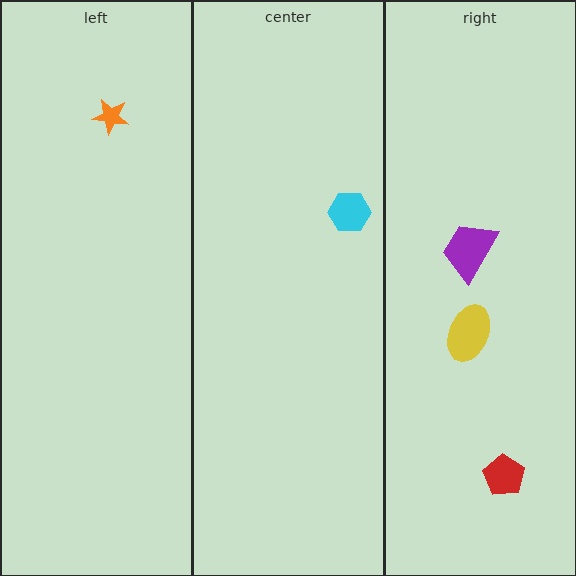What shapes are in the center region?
The cyan hexagon.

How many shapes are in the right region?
3.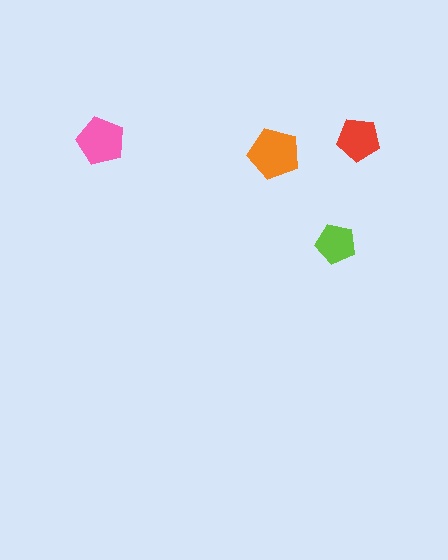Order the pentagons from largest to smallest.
the orange one, the pink one, the red one, the lime one.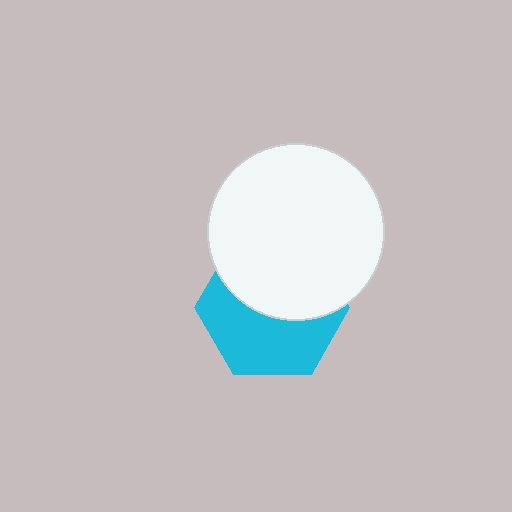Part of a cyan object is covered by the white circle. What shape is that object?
It is a hexagon.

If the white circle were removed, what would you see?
You would see the complete cyan hexagon.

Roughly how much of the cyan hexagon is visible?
About half of it is visible (roughly 50%).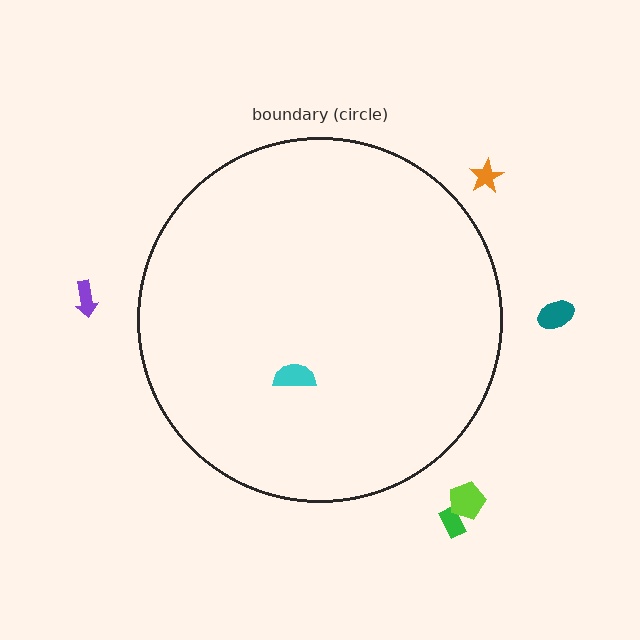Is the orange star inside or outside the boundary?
Outside.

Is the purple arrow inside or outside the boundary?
Outside.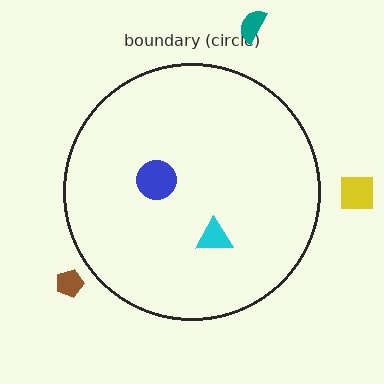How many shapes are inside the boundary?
2 inside, 3 outside.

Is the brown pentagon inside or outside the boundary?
Outside.